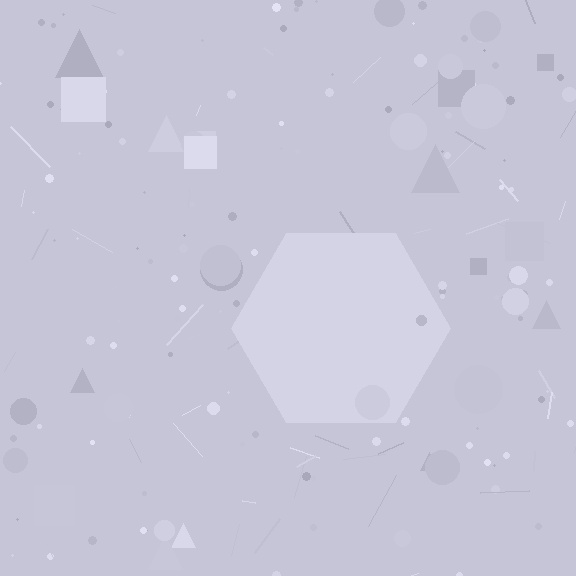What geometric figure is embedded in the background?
A hexagon is embedded in the background.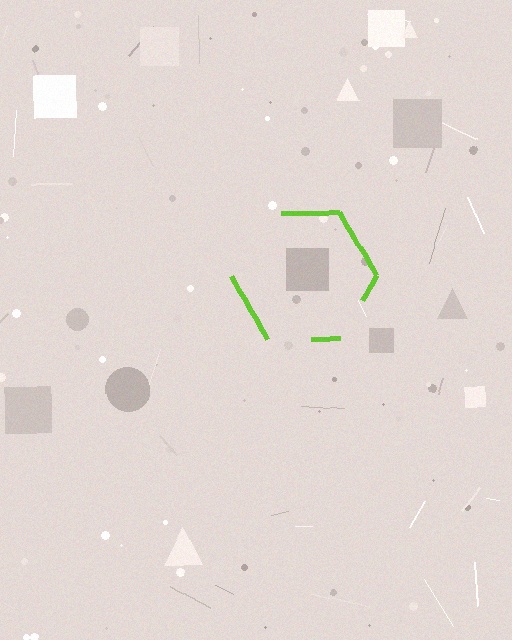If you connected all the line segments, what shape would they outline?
They would outline a hexagon.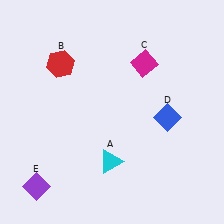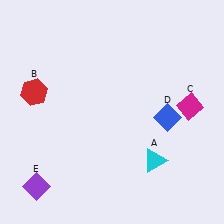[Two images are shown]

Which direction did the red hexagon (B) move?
The red hexagon (B) moved down.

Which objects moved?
The objects that moved are: the cyan triangle (A), the red hexagon (B), the magenta diamond (C).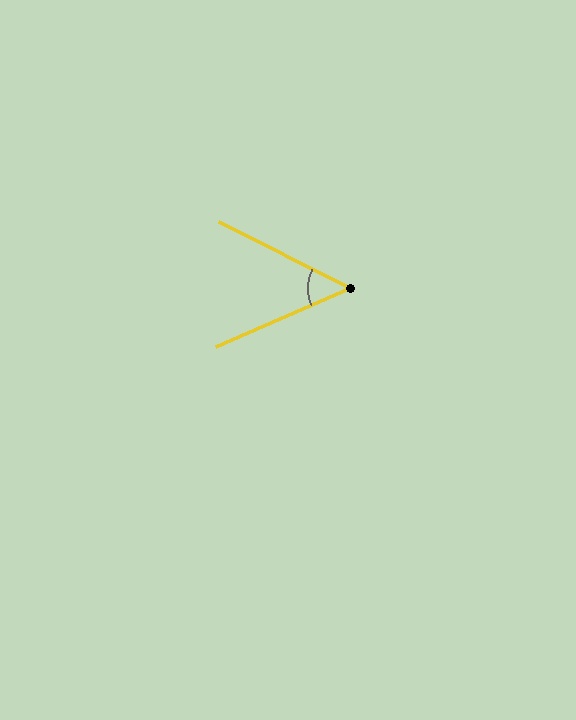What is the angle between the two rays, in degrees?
Approximately 51 degrees.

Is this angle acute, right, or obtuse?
It is acute.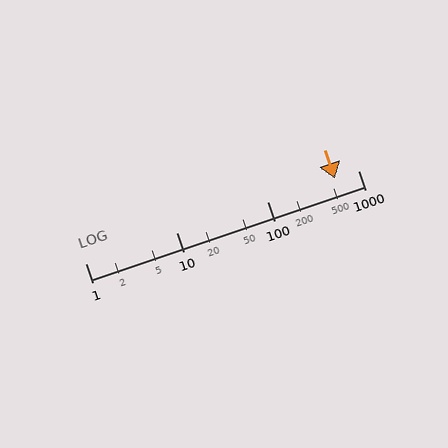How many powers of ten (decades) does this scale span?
The scale spans 3 decades, from 1 to 1000.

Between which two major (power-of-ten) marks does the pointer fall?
The pointer is between 100 and 1000.